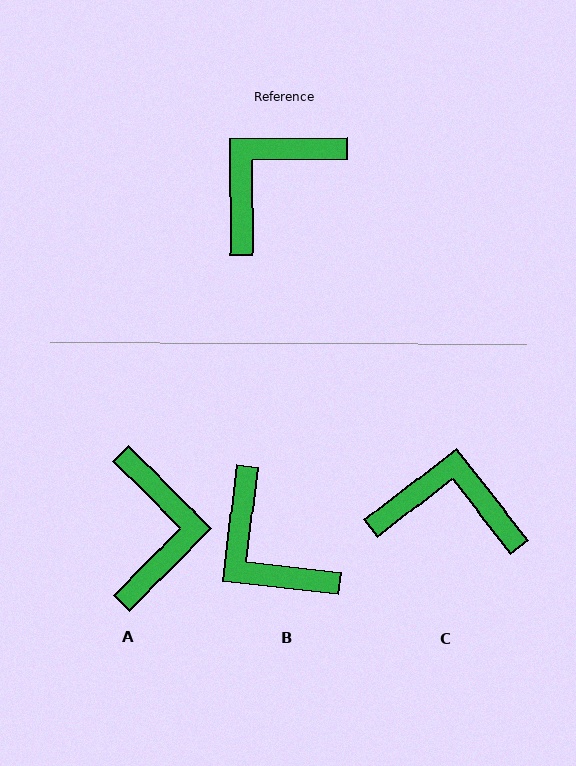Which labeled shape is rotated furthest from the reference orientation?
A, about 135 degrees away.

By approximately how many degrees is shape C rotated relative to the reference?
Approximately 52 degrees clockwise.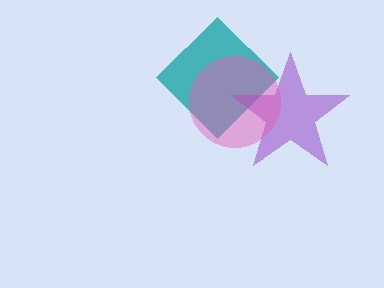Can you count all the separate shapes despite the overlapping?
Yes, there are 3 separate shapes.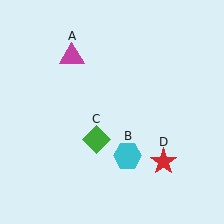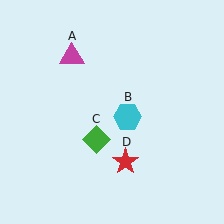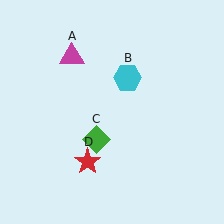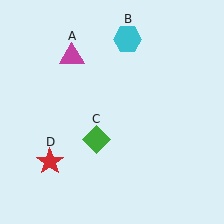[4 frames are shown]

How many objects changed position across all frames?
2 objects changed position: cyan hexagon (object B), red star (object D).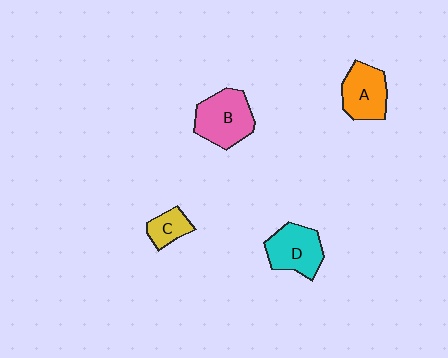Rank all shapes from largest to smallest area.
From largest to smallest: B (pink), D (cyan), A (orange), C (yellow).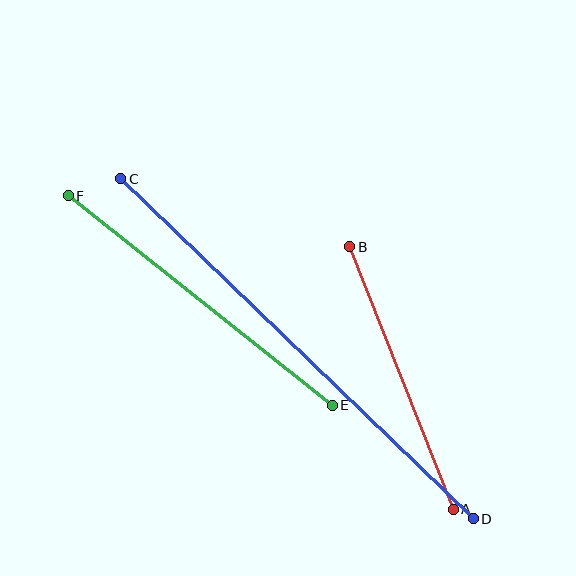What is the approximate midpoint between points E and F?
The midpoint is at approximately (200, 301) pixels.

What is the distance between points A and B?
The distance is approximately 282 pixels.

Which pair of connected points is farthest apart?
Points C and D are farthest apart.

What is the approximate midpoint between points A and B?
The midpoint is at approximately (402, 378) pixels.